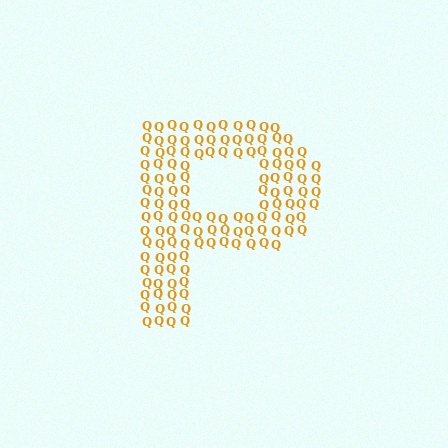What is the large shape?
The large shape is the letter P.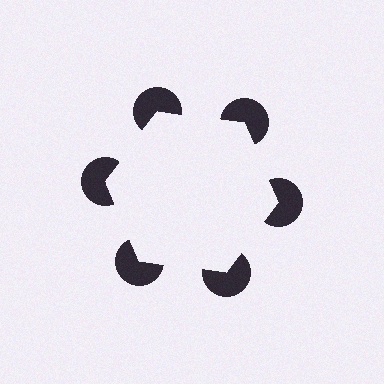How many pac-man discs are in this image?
There are 6 — one at each vertex of the illusory hexagon.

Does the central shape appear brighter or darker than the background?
It typically appears slightly brighter than the background, even though no actual brightness change is drawn.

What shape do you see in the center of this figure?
An illusory hexagon — its edges are inferred from the aligned wedge cuts in the pac-man discs, not physically drawn.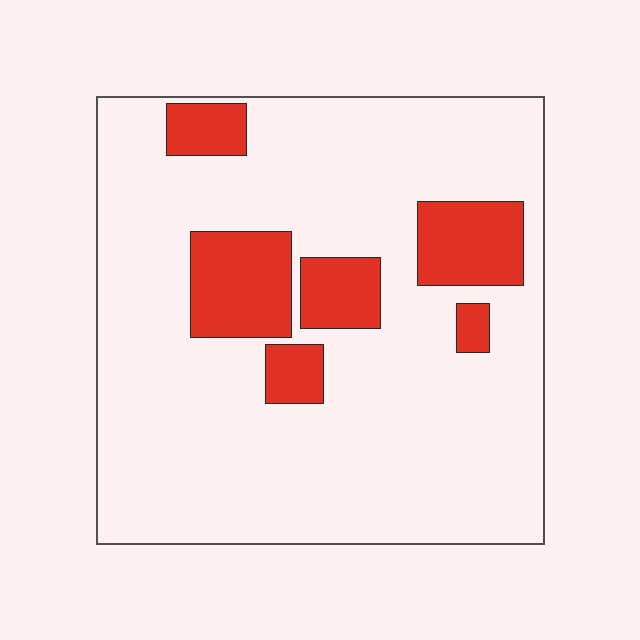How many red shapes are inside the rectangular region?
6.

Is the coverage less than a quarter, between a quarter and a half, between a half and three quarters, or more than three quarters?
Less than a quarter.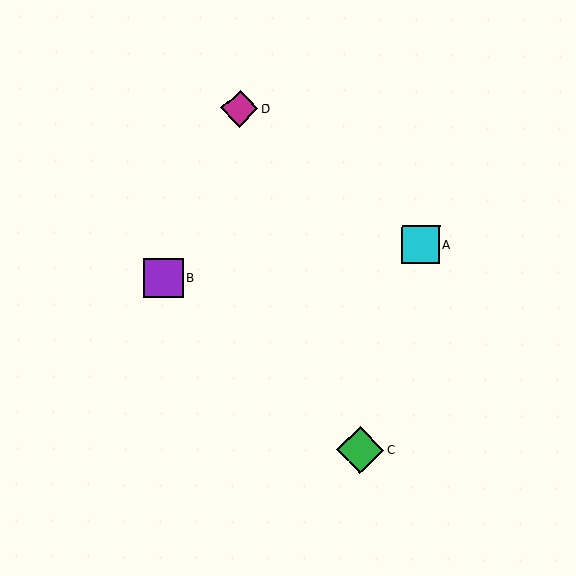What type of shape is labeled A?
Shape A is a cyan square.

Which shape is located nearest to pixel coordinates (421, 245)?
The cyan square (labeled A) at (421, 245) is nearest to that location.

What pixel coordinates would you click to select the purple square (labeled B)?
Click at (164, 278) to select the purple square B.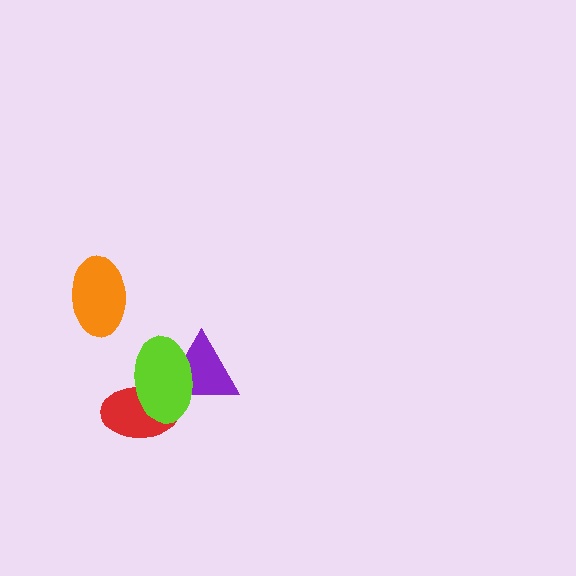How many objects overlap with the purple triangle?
2 objects overlap with the purple triangle.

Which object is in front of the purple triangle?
The lime ellipse is in front of the purple triangle.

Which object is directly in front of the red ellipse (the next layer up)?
The purple triangle is directly in front of the red ellipse.